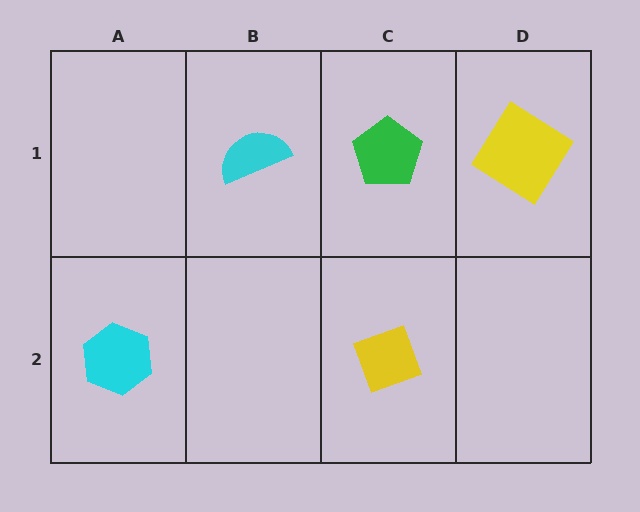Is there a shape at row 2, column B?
No, that cell is empty.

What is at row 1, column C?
A green pentagon.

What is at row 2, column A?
A cyan hexagon.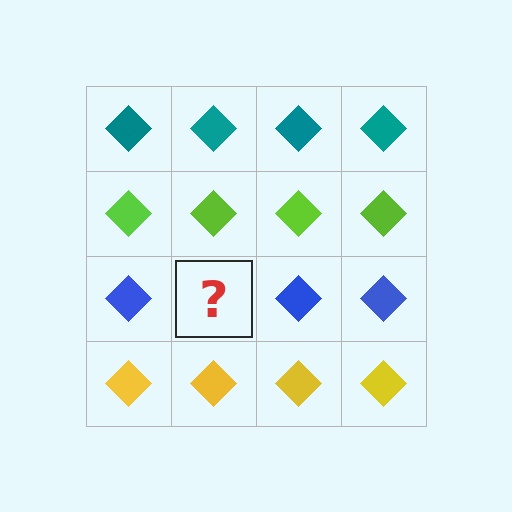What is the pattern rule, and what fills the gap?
The rule is that each row has a consistent color. The gap should be filled with a blue diamond.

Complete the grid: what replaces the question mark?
The question mark should be replaced with a blue diamond.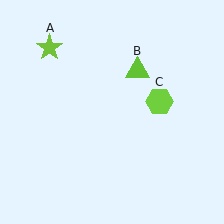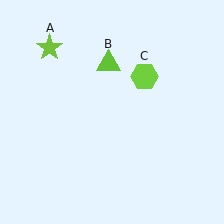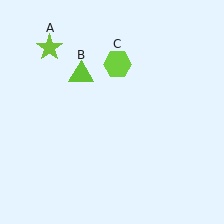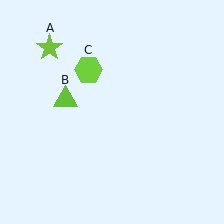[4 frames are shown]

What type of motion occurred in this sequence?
The lime triangle (object B), lime hexagon (object C) rotated counterclockwise around the center of the scene.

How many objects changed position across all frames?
2 objects changed position: lime triangle (object B), lime hexagon (object C).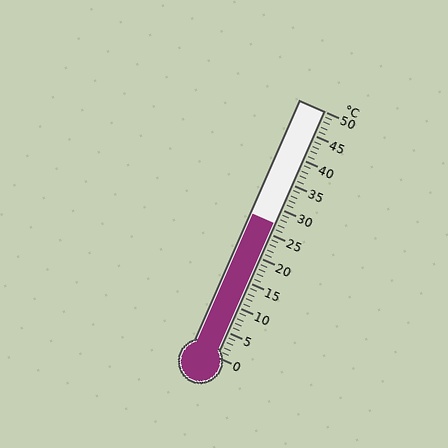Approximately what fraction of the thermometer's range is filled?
The thermometer is filled to approximately 55% of its range.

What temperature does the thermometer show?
The thermometer shows approximately 27°C.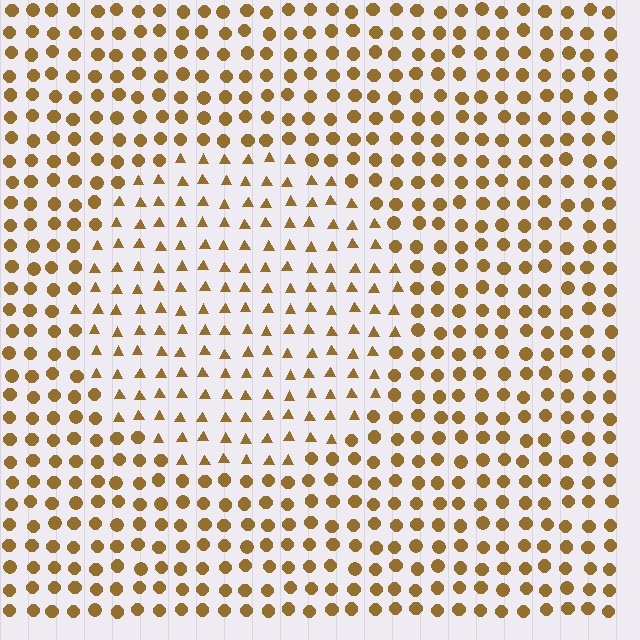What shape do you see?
I see a circle.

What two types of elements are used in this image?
The image uses triangles inside the circle region and circles outside it.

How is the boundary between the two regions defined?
The boundary is defined by a change in element shape: triangles inside vs. circles outside. All elements share the same color and spacing.